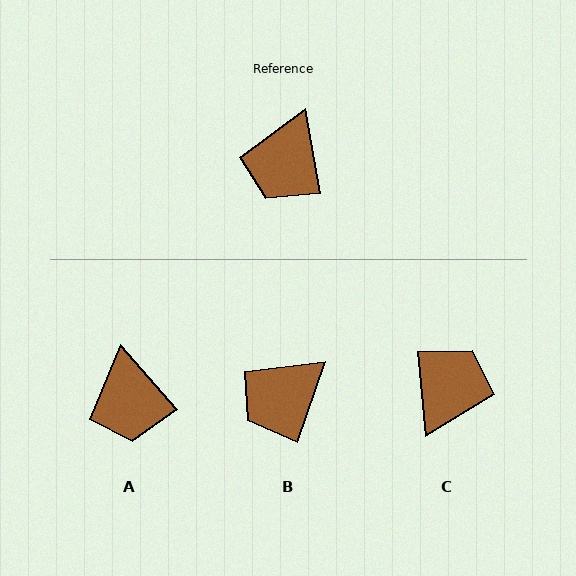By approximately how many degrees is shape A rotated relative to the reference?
Approximately 31 degrees counter-clockwise.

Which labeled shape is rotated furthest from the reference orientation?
C, about 175 degrees away.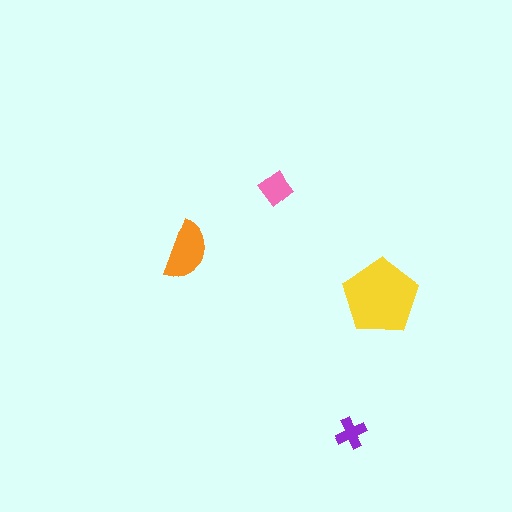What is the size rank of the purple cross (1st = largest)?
4th.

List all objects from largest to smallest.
The yellow pentagon, the orange semicircle, the pink diamond, the purple cross.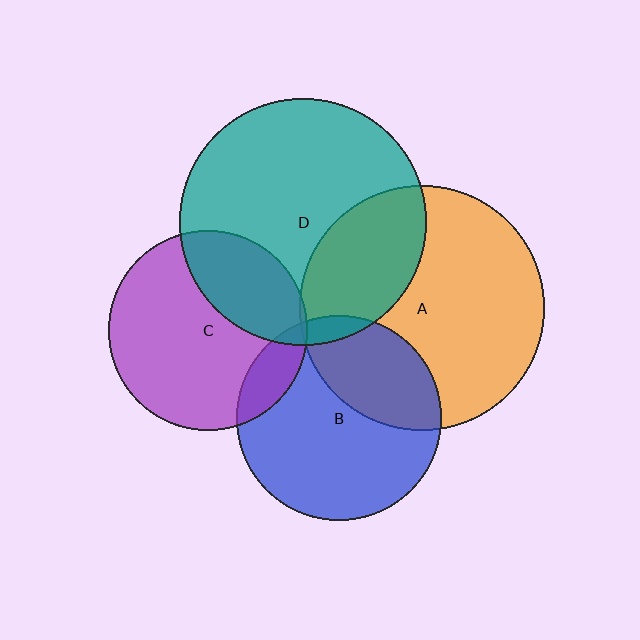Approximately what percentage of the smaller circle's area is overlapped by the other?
Approximately 30%.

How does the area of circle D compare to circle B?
Approximately 1.4 times.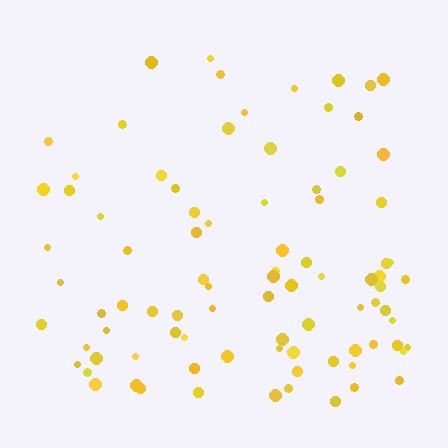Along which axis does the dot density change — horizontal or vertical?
Vertical.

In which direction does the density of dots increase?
From top to bottom, with the bottom side densest.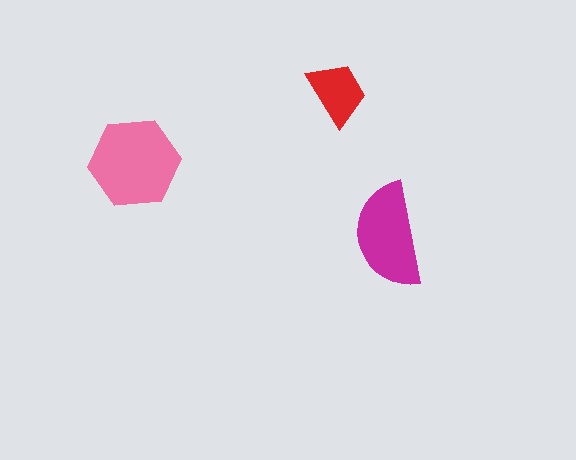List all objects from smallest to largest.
The red trapezoid, the magenta semicircle, the pink hexagon.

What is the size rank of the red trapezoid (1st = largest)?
3rd.